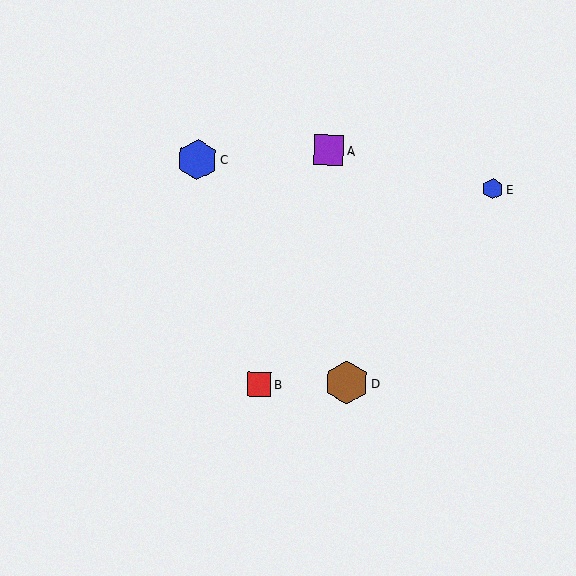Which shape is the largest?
The brown hexagon (labeled D) is the largest.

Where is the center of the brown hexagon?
The center of the brown hexagon is at (347, 383).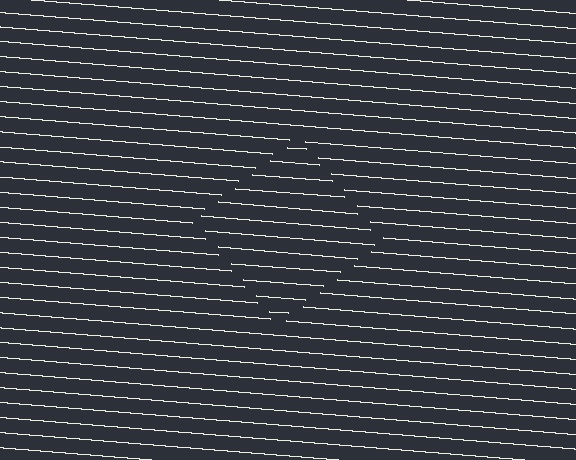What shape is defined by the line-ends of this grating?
An illusory square. The interior of the shape contains the same grating, shifted by half a period — the contour is defined by the phase discontinuity where line-ends from the inner and outer gratings abut.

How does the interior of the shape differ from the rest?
The interior of the shape contains the same grating, shifted by half a period — the contour is defined by the phase discontinuity where line-ends from the inner and outer gratings abut.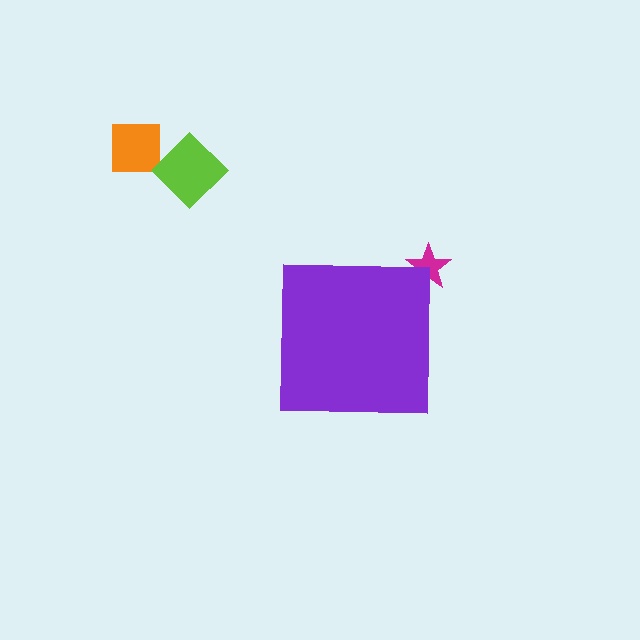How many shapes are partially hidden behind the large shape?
1 shape is partially hidden.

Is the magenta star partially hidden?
Yes, the magenta star is partially hidden behind the purple square.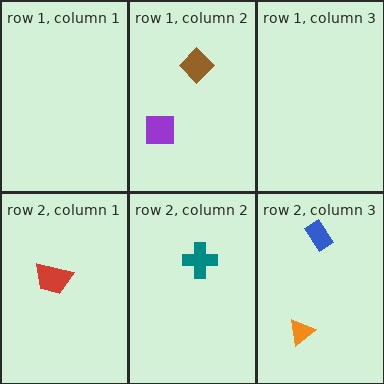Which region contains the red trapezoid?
The row 2, column 1 region.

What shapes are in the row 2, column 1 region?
The red trapezoid.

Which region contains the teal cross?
The row 2, column 2 region.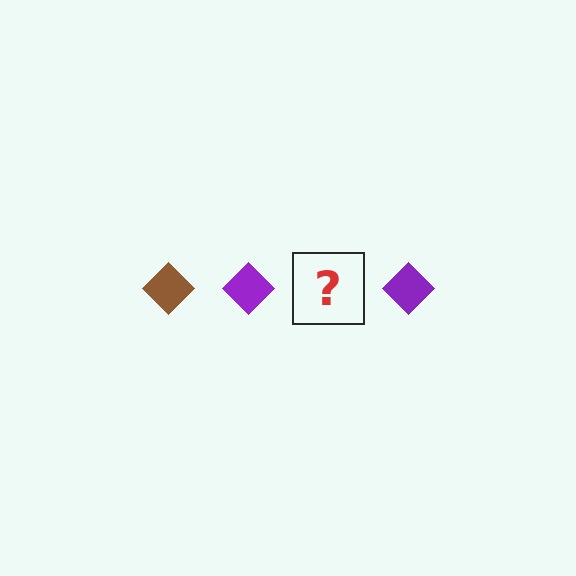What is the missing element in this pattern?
The missing element is a brown diamond.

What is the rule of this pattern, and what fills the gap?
The rule is that the pattern cycles through brown, purple diamonds. The gap should be filled with a brown diamond.